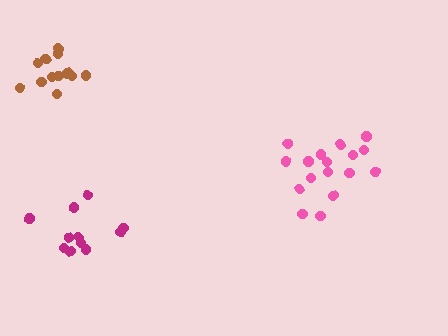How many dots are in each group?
Group 1: 17 dots, Group 2: 11 dots, Group 3: 13 dots (41 total).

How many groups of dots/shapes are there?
There are 3 groups.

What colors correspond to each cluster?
The clusters are colored: pink, magenta, brown.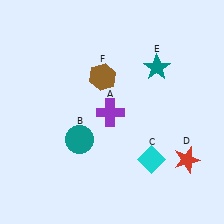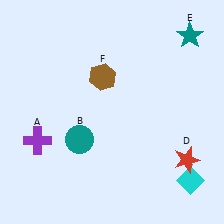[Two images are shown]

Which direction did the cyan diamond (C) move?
The cyan diamond (C) moved right.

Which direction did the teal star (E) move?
The teal star (E) moved right.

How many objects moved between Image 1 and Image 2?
3 objects moved between the two images.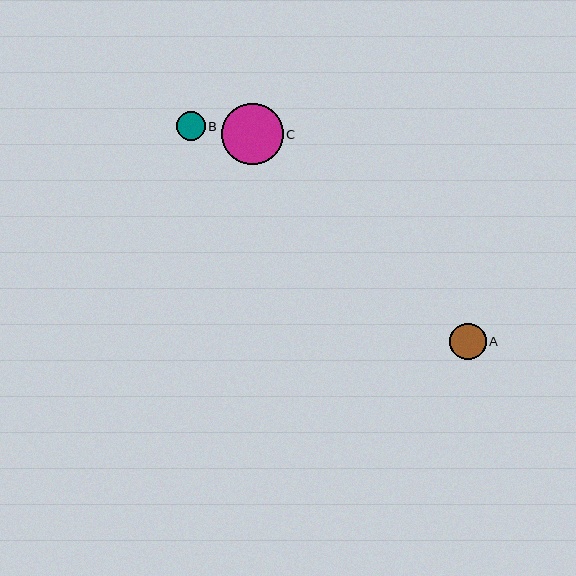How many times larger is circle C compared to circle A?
Circle C is approximately 1.7 times the size of circle A.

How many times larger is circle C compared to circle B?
Circle C is approximately 2.1 times the size of circle B.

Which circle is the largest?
Circle C is the largest with a size of approximately 61 pixels.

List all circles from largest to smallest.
From largest to smallest: C, A, B.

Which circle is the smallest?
Circle B is the smallest with a size of approximately 29 pixels.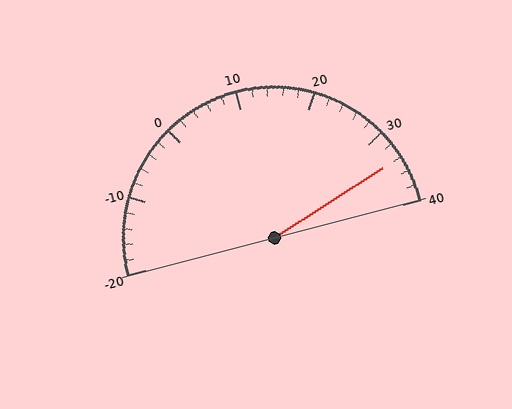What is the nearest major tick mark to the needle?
The nearest major tick mark is 30.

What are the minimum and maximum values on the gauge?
The gauge ranges from -20 to 40.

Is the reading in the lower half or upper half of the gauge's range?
The reading is in the upper half of the range (-20 to 40).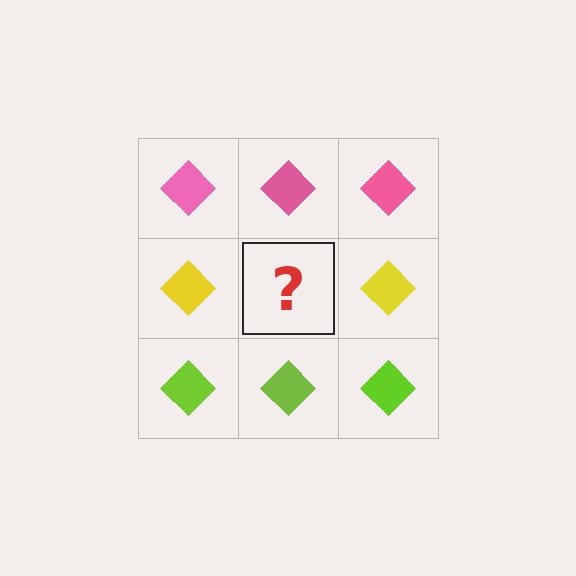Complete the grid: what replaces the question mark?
The question mark should be replaced with a yellow diamond.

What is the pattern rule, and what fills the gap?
The rule is that each row has a consistent color. The gap should be filled with a yellow diamond.